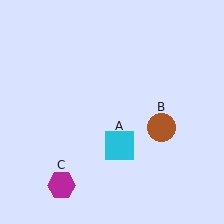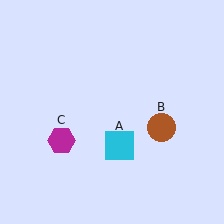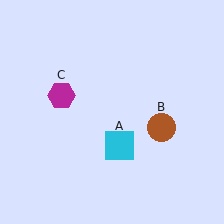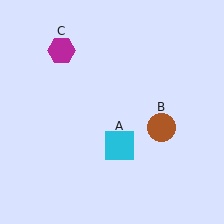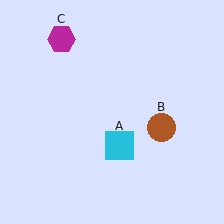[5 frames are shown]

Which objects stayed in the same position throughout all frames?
Cyan square (object A) and brown circle (object B) remained stationary.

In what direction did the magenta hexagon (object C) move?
The magenta hexagon (object C) moved up.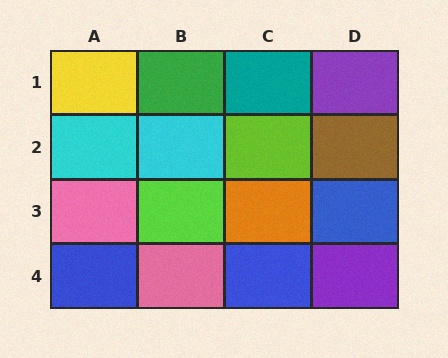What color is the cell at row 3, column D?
Blue.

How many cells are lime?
2 cells are lime.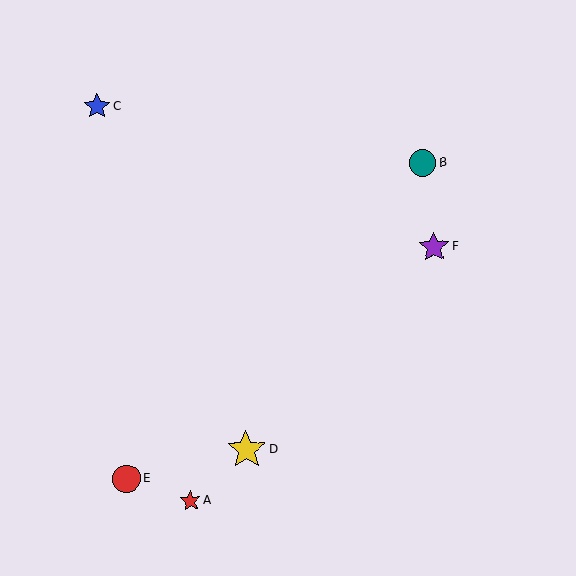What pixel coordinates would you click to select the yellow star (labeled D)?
Click at (246, 450) to select the yellow star D.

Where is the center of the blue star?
The center of the blue star is at (97, 106).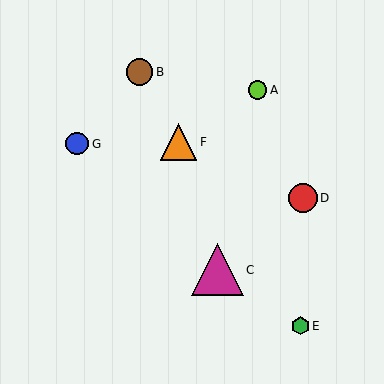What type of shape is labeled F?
Shape F is an orange triangle.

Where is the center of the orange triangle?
The center of the orange triangle is at (179, 142).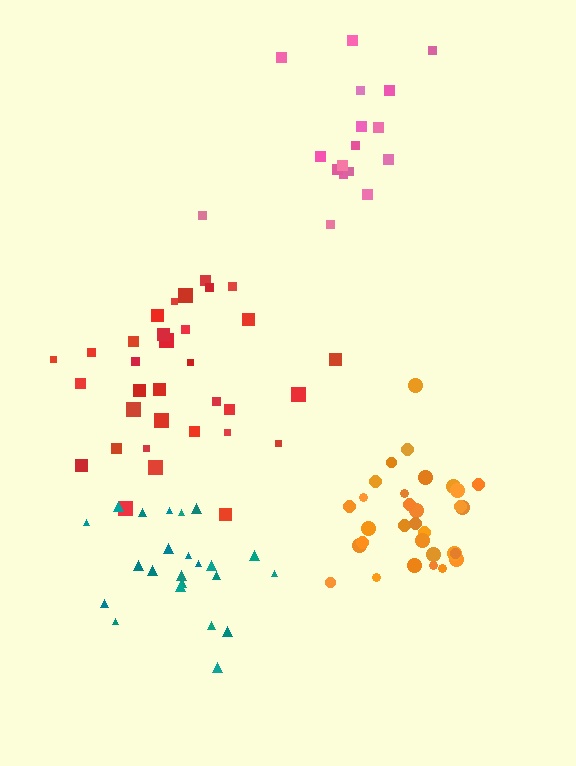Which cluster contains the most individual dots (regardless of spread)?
Red (33).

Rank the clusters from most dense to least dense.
orange, teal, red, pink.